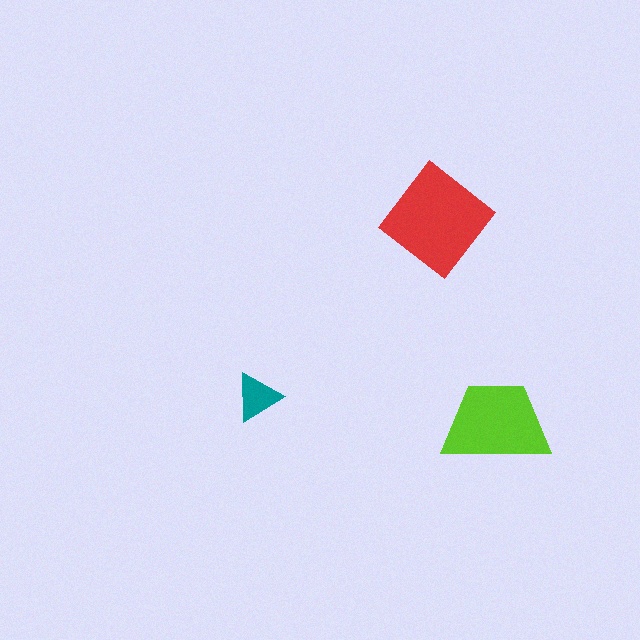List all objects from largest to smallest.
The red diamond, the lime trapezoid, the teal triangle.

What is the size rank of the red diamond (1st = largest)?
1st.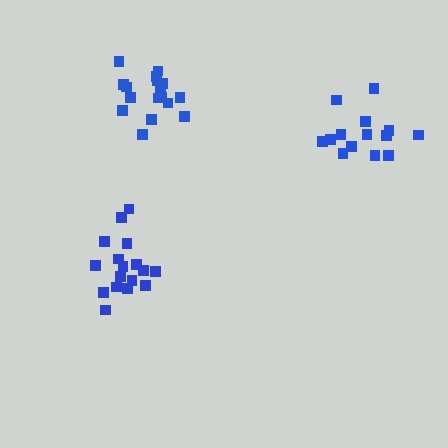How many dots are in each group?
Group 1: 17 dots, Group 2: 17 dots, Group 3: 14 dots (48 total).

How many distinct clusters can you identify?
There are 3 distinct clusters.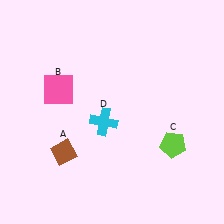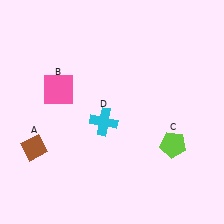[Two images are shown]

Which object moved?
The brown diamond (A) moved left.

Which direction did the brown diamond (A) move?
The brown diamond (A) moved left.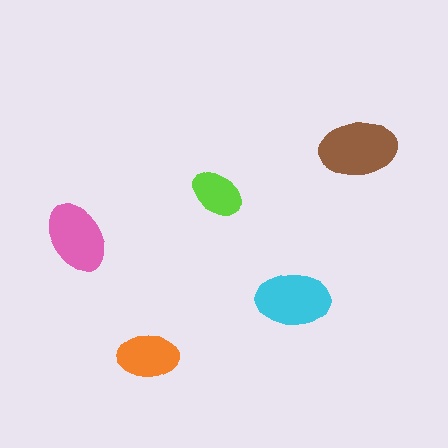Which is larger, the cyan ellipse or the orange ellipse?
The cyan one.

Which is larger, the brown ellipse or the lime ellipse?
The brown one.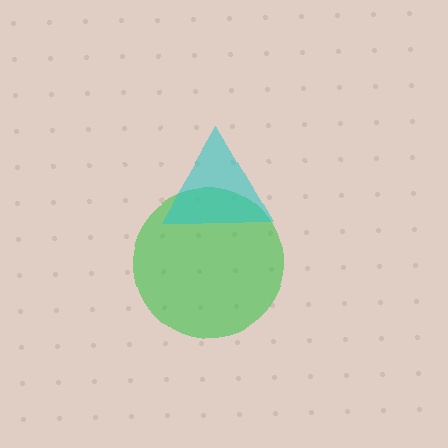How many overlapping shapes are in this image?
There are 2 overlapping shapes in the image.